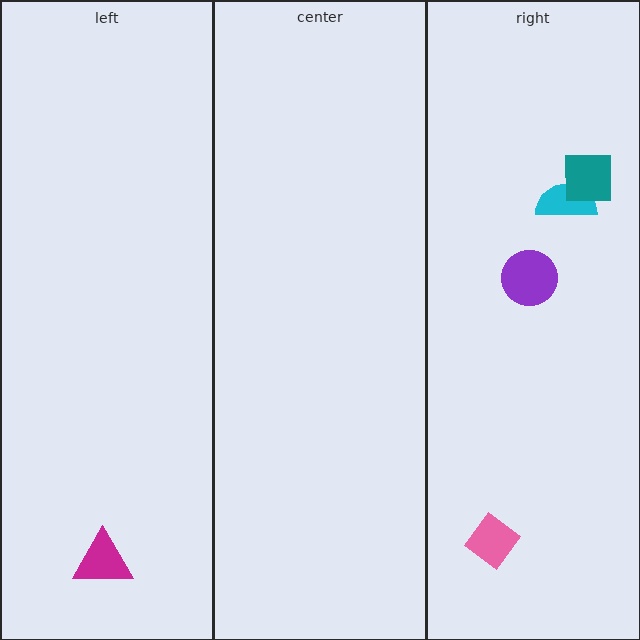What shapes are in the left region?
The magenta triangle.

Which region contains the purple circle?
The right region.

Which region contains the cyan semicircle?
The right region.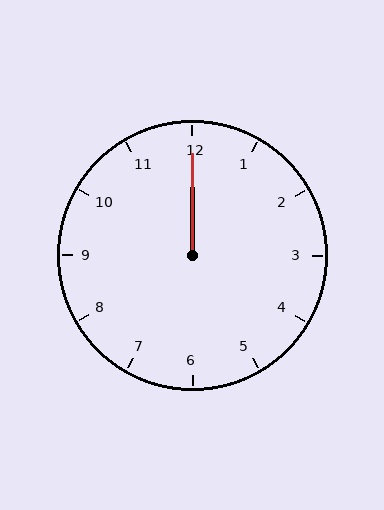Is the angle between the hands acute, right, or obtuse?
It is acute.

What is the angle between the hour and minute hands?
Approximately 0 degrees.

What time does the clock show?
12:00.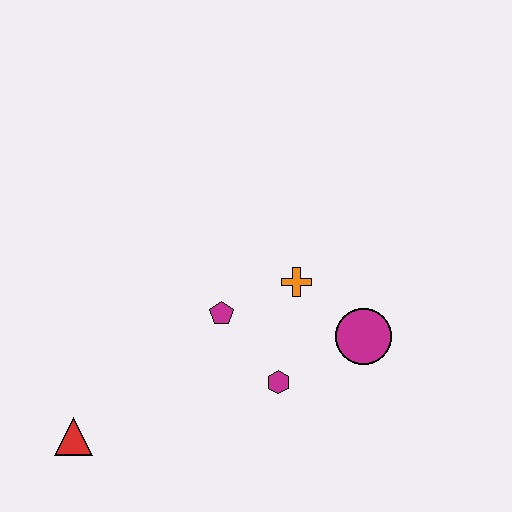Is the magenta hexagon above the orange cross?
No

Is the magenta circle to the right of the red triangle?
Yes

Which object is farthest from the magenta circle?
The red triangle is farthest from the magenta circle.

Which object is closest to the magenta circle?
The orange cross is closest to the magenta circle.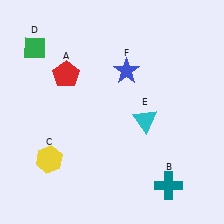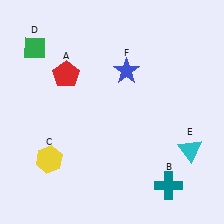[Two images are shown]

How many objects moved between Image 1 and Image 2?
1 object moved between the two images.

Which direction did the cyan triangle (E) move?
The cyan triangle (E) moved right.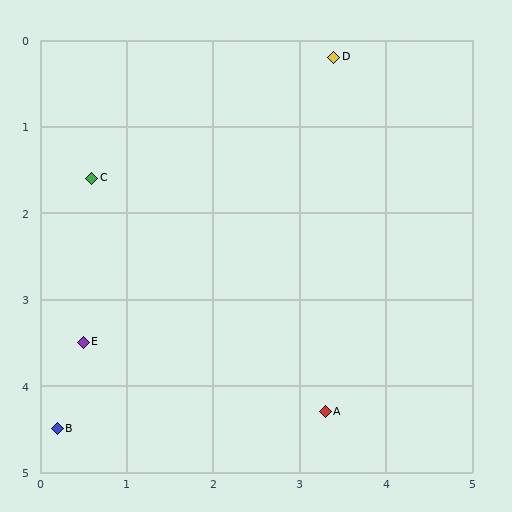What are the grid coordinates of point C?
Point C is at approximately (0.6, 1.6).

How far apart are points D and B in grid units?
Points D and B are about 5.4 grid units apart.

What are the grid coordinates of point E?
Point E is at approximately (0.5, 3.5).